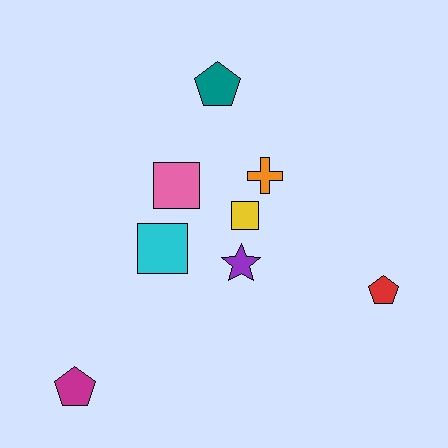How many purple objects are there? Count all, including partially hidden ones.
There is 1 purple object.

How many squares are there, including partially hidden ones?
There are 3 squares.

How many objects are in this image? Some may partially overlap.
There are 8 objects.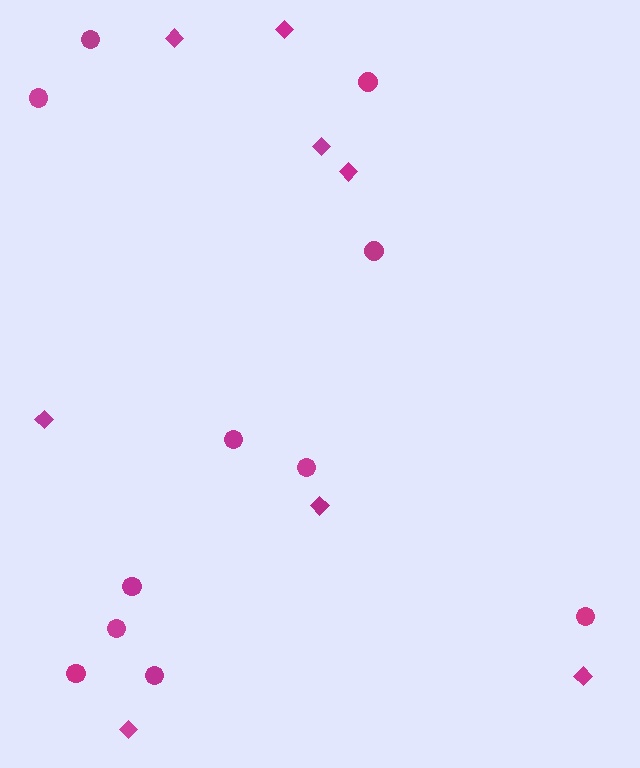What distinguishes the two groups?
There are 2 groups: one group of diamonds (8) and one group of circles (11).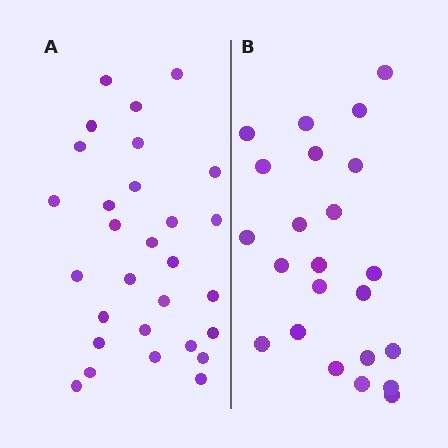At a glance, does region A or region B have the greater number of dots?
Region A (the left region) has more dots.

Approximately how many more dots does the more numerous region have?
Region A has about 6 more dots than region B.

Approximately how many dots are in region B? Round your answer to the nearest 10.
About 20 dots. (The exact count is 23, which rounds to 20.)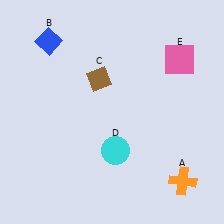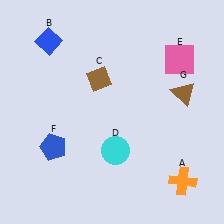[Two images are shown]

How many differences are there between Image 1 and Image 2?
There are 2 differences between the two images.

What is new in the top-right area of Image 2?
A brown triangle (G) was added in the top-right area of Image 2.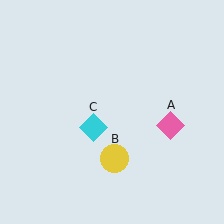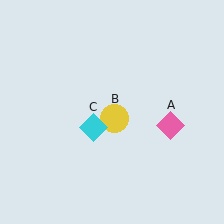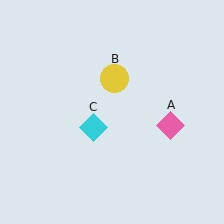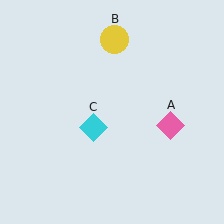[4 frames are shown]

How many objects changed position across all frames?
1 object changed position: yellow circle (object B).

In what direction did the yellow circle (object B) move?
The yellow circle (object B) moved up.